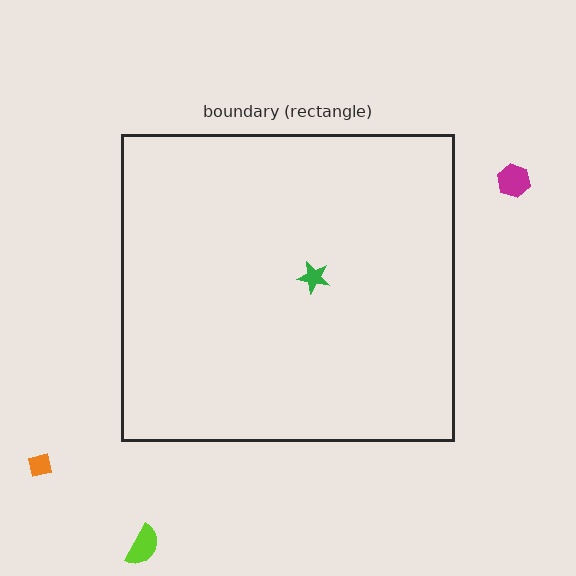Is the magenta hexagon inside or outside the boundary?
Outside.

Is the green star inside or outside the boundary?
Inside.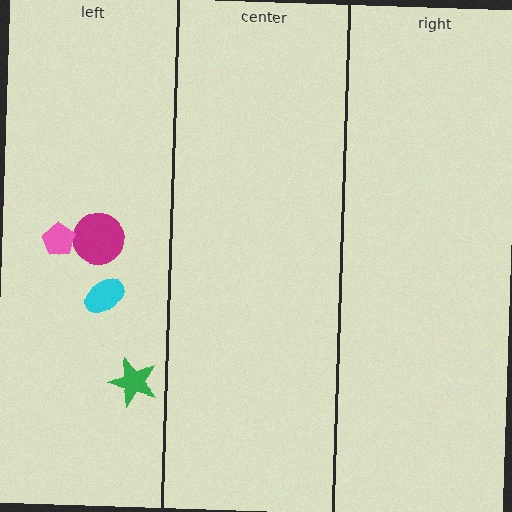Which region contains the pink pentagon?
The left region.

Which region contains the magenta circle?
The left region.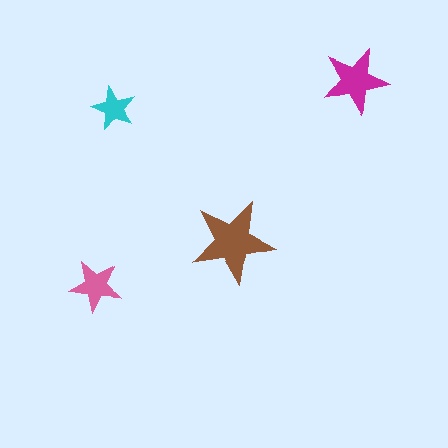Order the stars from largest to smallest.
the brown one, the magenta one, the pink one, the cyan one.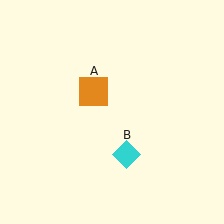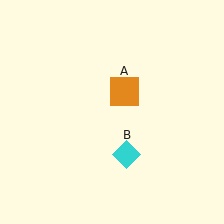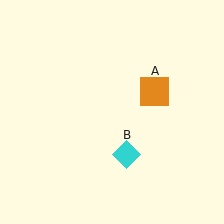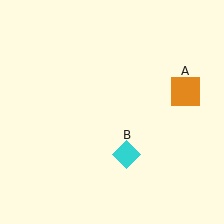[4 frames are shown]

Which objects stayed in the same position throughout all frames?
Cyan diamond (object B) remained stationary.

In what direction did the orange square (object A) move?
The orange square (object A) moved right.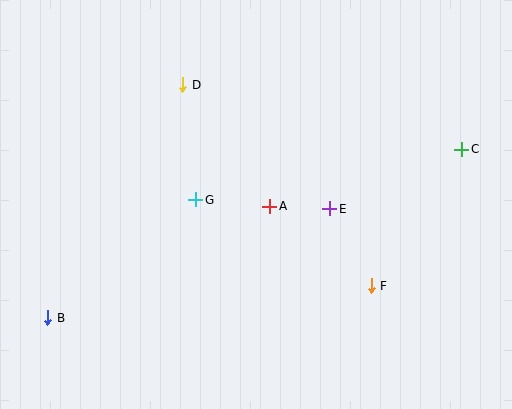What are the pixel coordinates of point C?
Point C is at (462, 149).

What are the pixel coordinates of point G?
Point G is at (196, 200).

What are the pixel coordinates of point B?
Point B is at (48, 318).